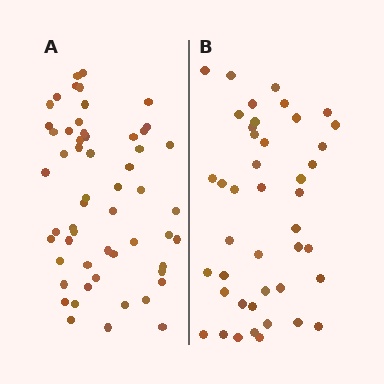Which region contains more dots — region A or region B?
Region A (the left region) has more dots.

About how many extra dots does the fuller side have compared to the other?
Region A has approximately 15 more dots than region B.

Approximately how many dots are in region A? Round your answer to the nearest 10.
About 60 dots. (The exact count is 56, which rounds to 60.)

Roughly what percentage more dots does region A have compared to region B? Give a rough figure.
About 30% more.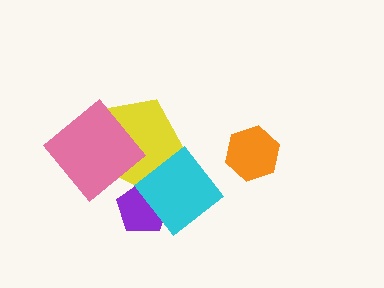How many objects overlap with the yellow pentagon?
3 objects overlap with the yellow pentagon.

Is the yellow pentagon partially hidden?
Yes, it is partially covered by another shape.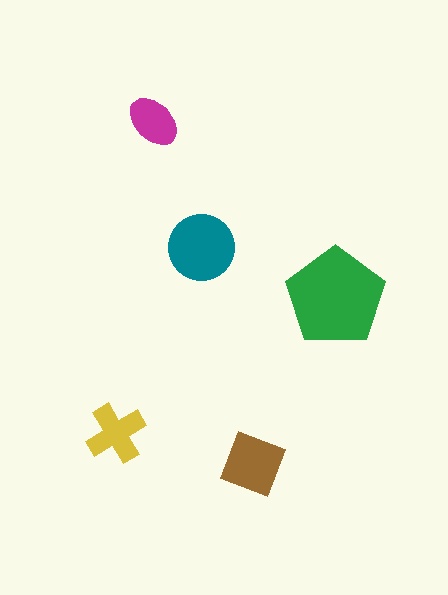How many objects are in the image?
There are 5 objects in the image.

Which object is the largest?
The green pentagon.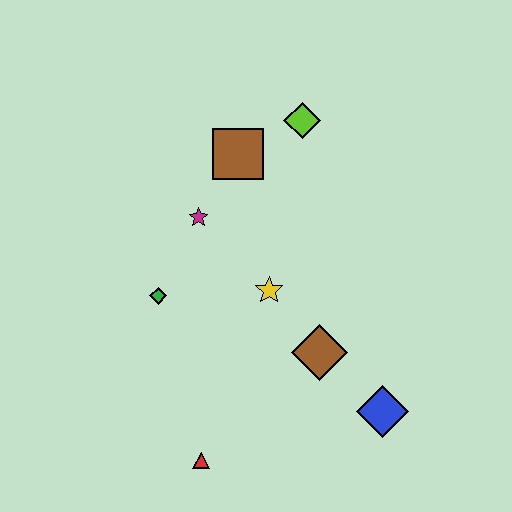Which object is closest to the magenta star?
The brown square is closest to the magenta star.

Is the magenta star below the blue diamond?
No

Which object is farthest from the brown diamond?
The lime diamond is farthest from the brown diamond.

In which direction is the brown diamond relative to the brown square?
The brown diamond is below the brown square.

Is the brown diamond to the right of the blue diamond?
No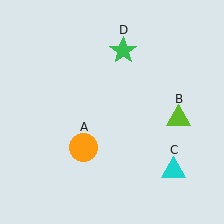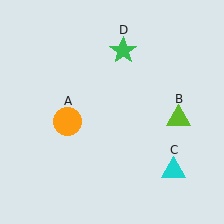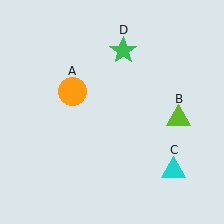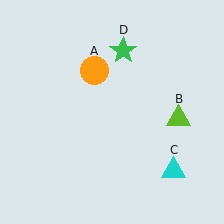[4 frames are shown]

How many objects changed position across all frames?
1 object changed position: orange circle (object A).